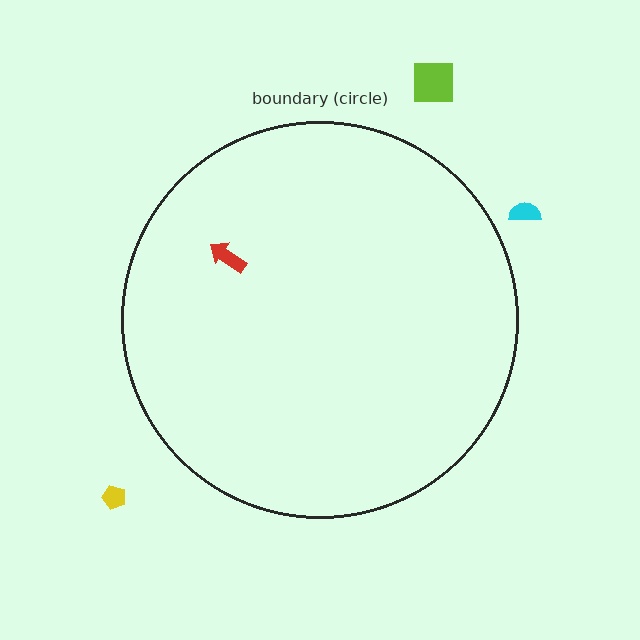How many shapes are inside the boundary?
1 inside, 3 outside.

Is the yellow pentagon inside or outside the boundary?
Outside.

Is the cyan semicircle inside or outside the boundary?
Outside.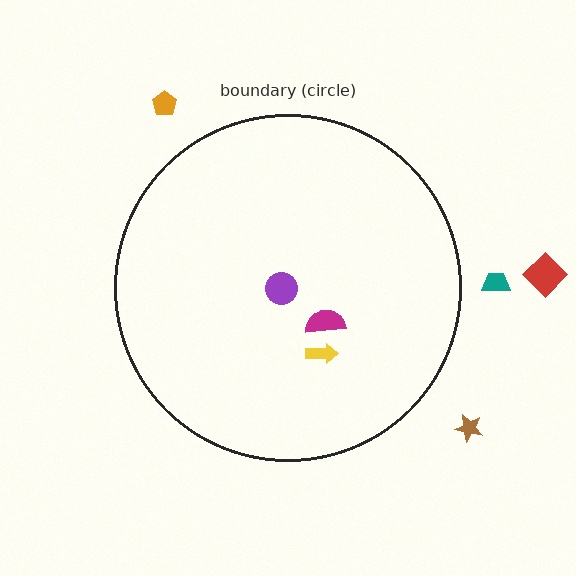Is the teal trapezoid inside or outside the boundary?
Outside.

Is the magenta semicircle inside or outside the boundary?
Inside.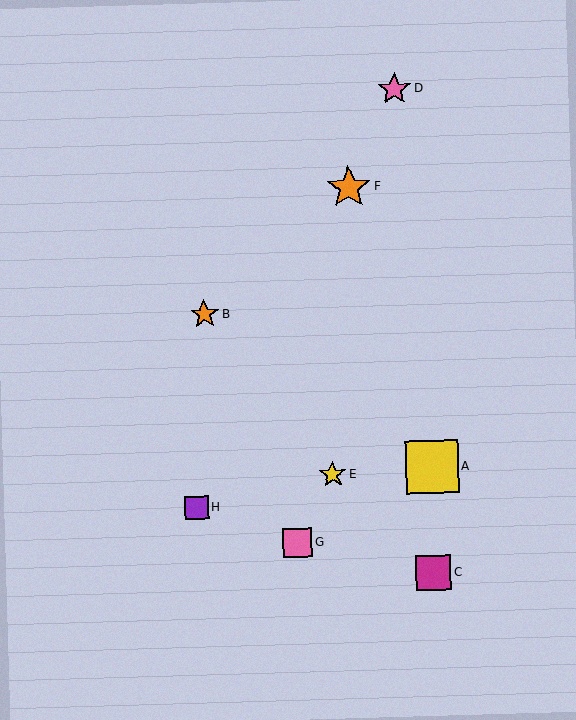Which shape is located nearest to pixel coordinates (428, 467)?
The yellow square (labeled A) at (432, 467) is nearest to that location.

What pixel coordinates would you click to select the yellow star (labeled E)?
Click at (333, 474) to select the yellow star E.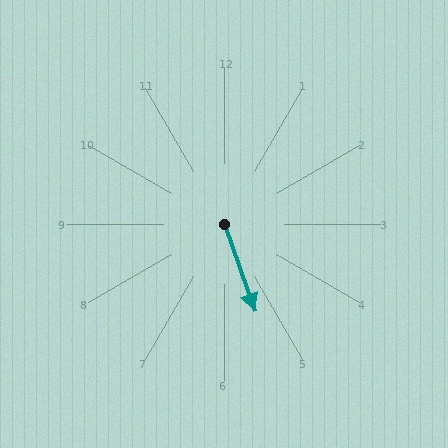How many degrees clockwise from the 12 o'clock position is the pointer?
Approximately 160 degrees.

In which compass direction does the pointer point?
South.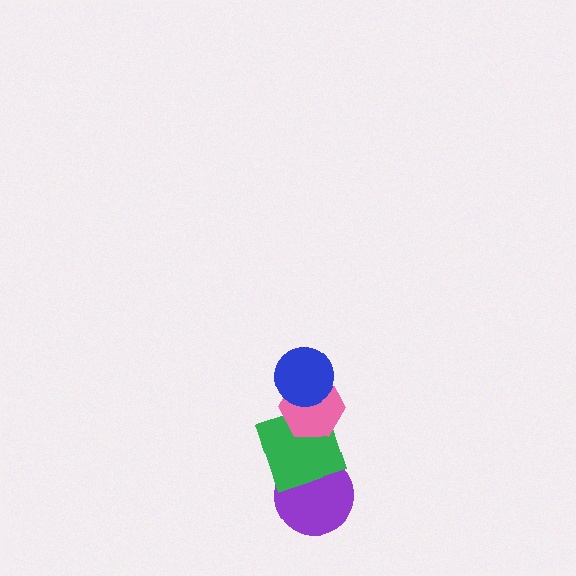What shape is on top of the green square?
The pink hexagon is on top of the green square.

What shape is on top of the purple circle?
The green square is on top of the purple circle.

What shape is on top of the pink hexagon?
The blue circle is on top of the pink hexagon.